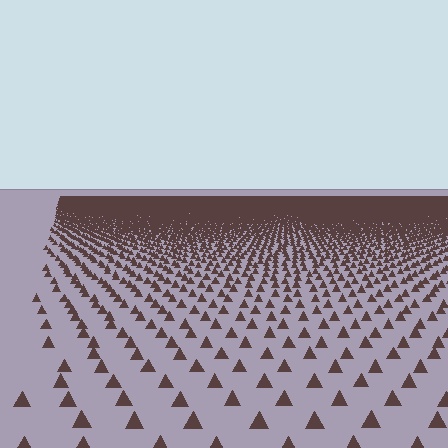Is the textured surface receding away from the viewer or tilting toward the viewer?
The surface is receding away from the viewer. Texture elements get smaller and denser toward the top.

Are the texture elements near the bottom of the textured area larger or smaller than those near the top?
Larger. Near the bottom, elements are closer to the viewer and appear at a bigger on-screen size.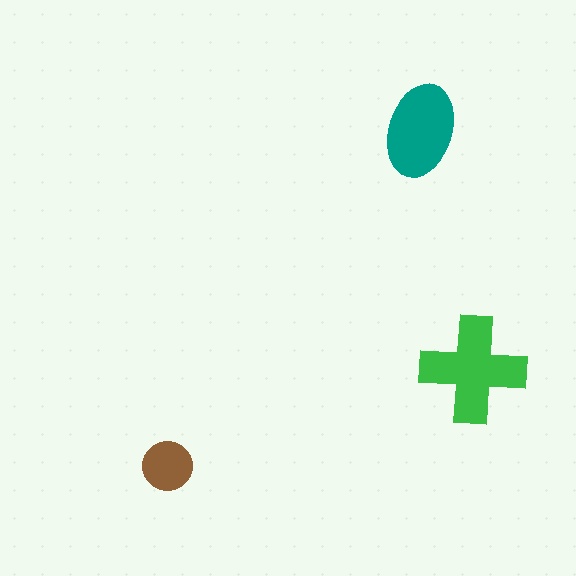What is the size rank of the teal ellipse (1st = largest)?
2nd.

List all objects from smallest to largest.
The brown circle, the teal ellipse, the green cross.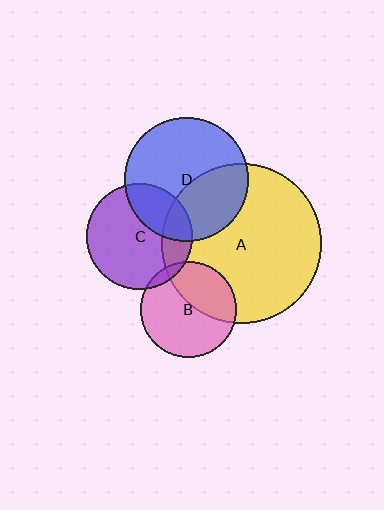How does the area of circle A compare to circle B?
Approximately 2.8 times.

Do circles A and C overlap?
Yes.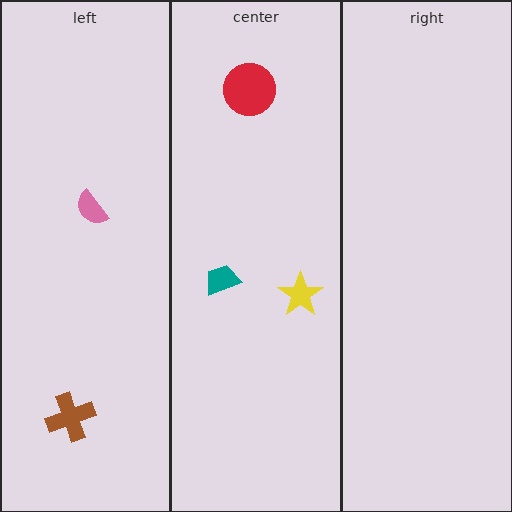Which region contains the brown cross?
The left region.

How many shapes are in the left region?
2.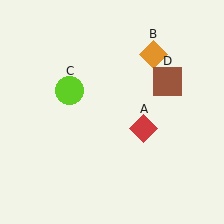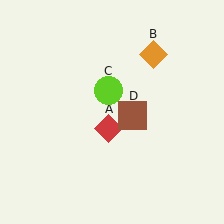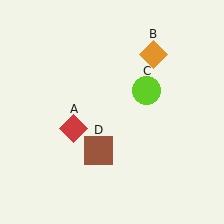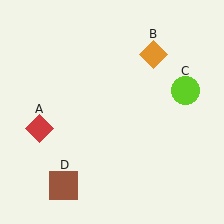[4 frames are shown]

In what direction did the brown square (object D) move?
The brown square (object D) moved down and to the left.